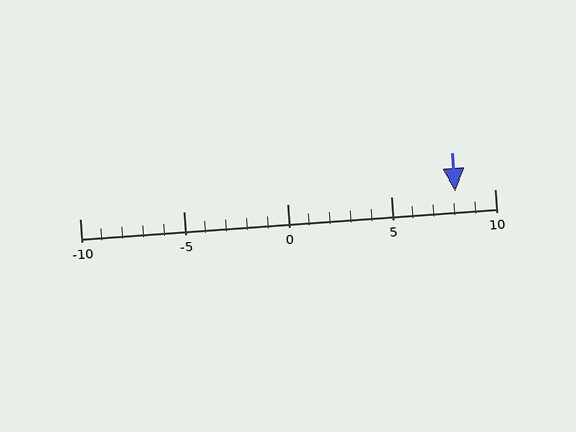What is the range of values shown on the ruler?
The ruler shows values from -10 to 10.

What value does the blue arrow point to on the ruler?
The blue arrow points to approximately 8.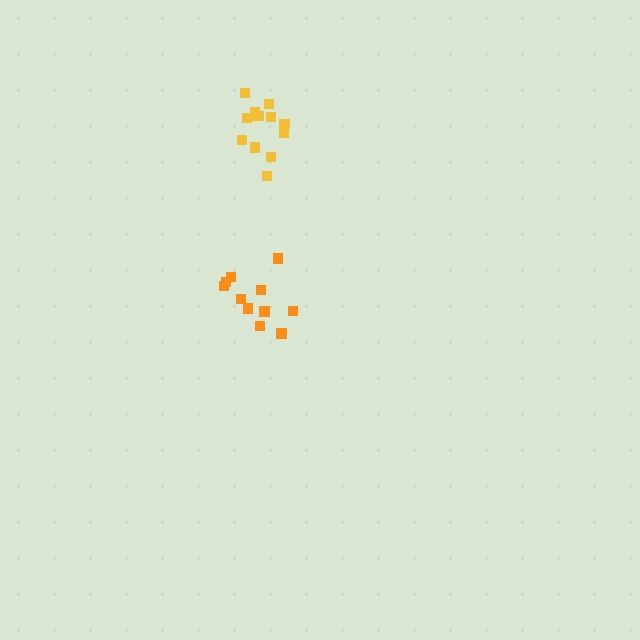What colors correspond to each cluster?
The clusters are colored: yellow, orange.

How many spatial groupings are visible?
There are 2 spatial groupings.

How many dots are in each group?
Group 1: 13 dots, Group 2: 11 dots (24 total).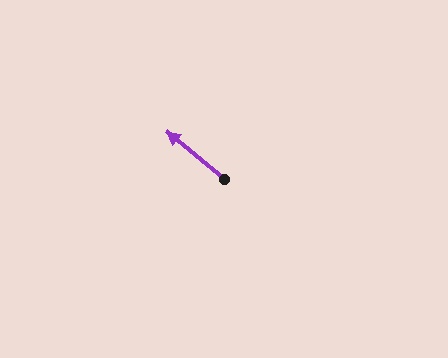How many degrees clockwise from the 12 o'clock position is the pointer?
Approximately 310 degrees.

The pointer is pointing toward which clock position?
Roughly 10 o'clock.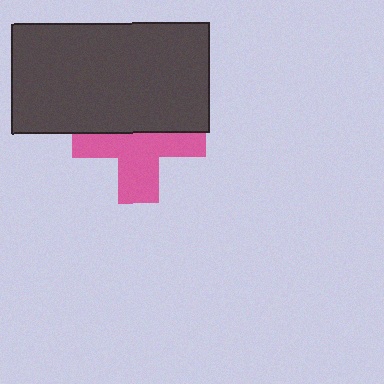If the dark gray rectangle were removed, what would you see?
You would see the complete pink cross.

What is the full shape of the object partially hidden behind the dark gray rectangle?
The partially hidden object is a pink cross.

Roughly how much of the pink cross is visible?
About half of it is visible (roughly 54%).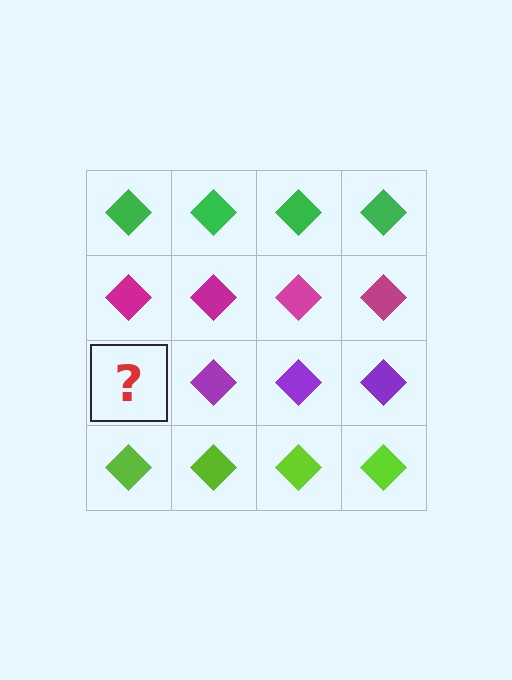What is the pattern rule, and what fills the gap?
The rule is that each row has a consistent color. The gap should be filled with a purple diamond.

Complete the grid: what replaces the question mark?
The question mark should be replaced with a purple diamond.